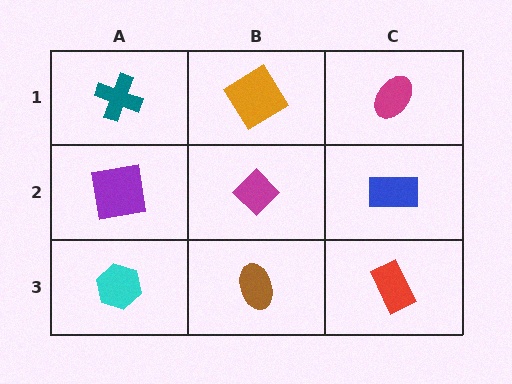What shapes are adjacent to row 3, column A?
A purple square (row 2, column A), a brown ellipse (row 3, column B).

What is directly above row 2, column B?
An orange diamond.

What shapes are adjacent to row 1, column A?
A purple square (row 2, column A), an orange diamond (row 1, column B).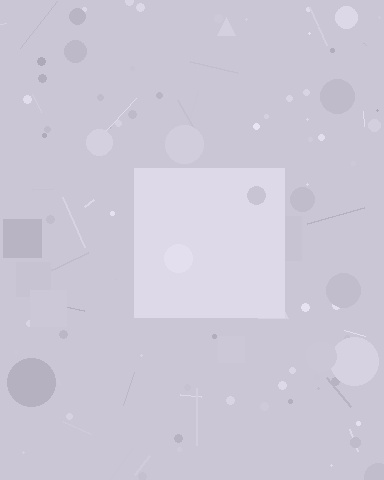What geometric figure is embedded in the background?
A square is embedded in the background.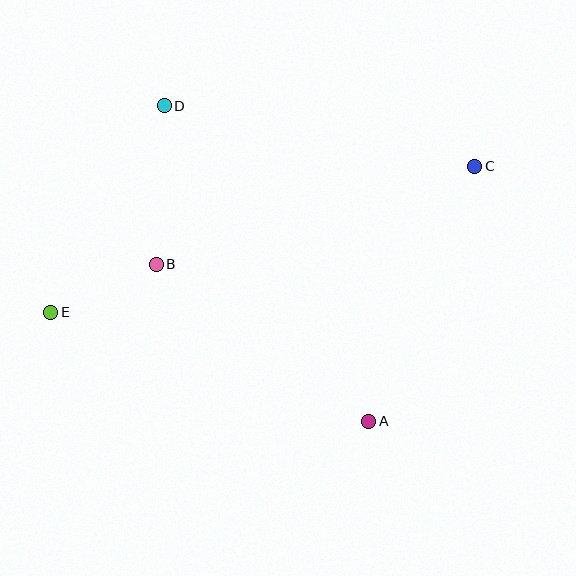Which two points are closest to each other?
Points B and E are closest to each other.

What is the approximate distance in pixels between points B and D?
The distance between B and D is approximately 159 pixels.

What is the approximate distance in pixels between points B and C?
The distance between B and C is approximately 333 pixels.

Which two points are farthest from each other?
Points C and E are farthest from each other.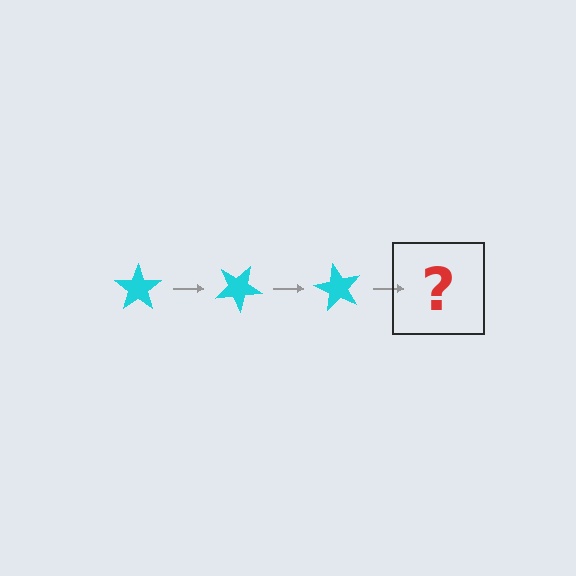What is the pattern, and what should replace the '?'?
The pattern is that the star rotates 30 degrees each step. The '?' should be a cyan star rotated 90 degrees.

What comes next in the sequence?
The next element should be a cyan star rotated 90 degrees.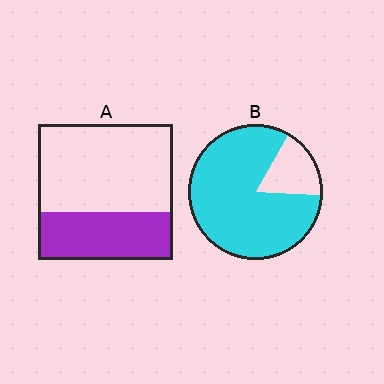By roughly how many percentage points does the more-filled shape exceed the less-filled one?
By roughly 45 percentage points (B over A).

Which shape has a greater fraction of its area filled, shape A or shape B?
Shape B.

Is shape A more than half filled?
No.